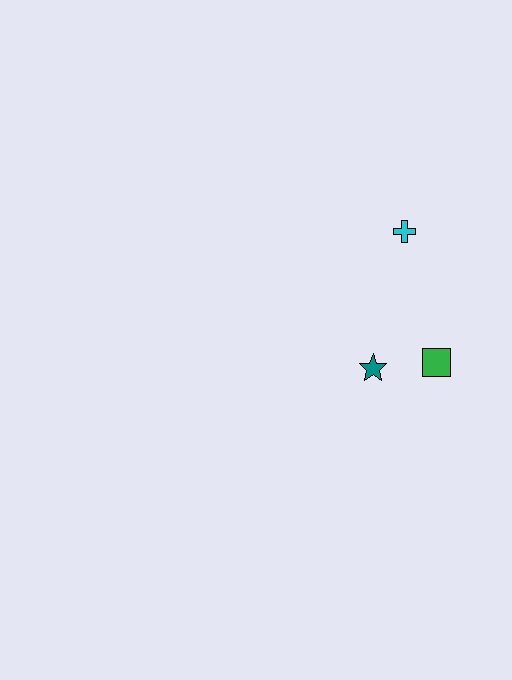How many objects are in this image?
There are 3 objects.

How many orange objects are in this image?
There are no orange objects.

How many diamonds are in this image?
There are no diamonds.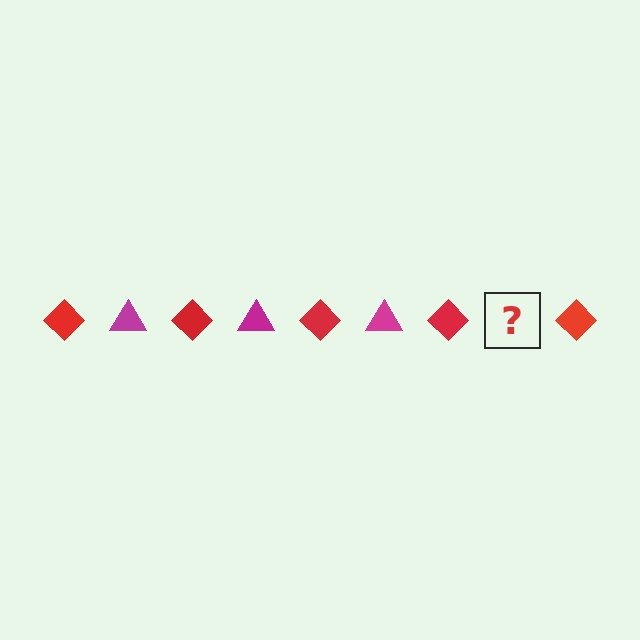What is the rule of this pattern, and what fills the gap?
The rule is that the pattern alternates between red diamond and magenta triangle. The gap should be filled with a magenta triangle.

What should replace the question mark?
The question mark should be replaced with a magenta triangle.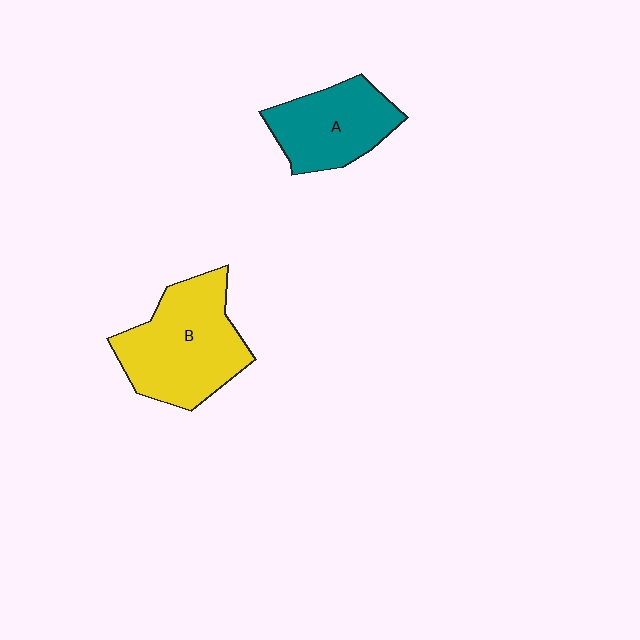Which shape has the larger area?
Shape B (yellow).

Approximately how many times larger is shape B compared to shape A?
Approximately 1.4 times.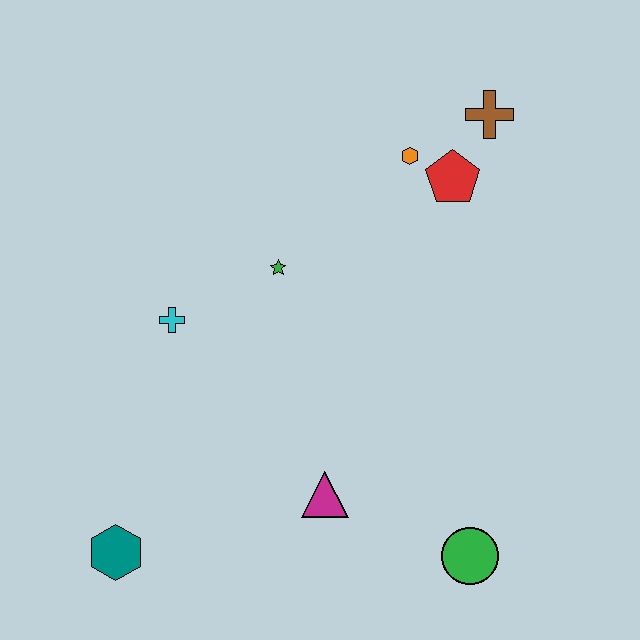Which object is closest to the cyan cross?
The green star is closest to the cyan cross.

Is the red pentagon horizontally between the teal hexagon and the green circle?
Yes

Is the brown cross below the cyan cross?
No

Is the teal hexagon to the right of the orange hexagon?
No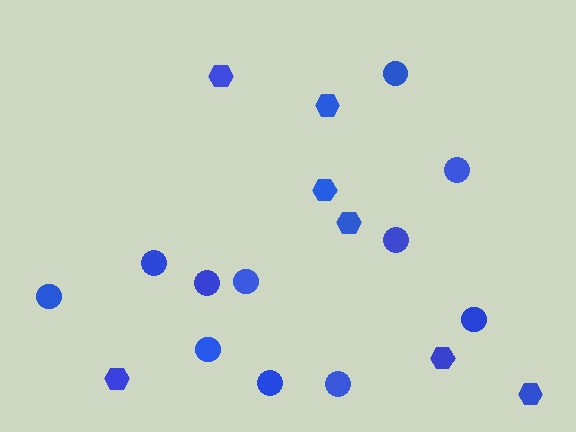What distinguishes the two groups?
There are 2 groups: one group of hexagons (7) and one group of circles (11).